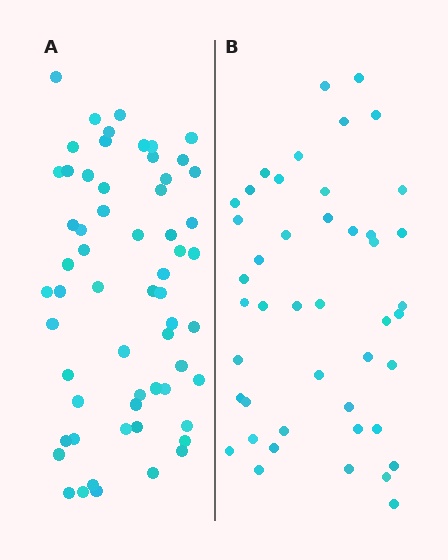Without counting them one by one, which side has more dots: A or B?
Region A (the left region) has more dots.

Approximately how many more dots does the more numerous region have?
Region A has approximately 15 more dots than region B.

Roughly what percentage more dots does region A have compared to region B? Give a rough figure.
About 35% more.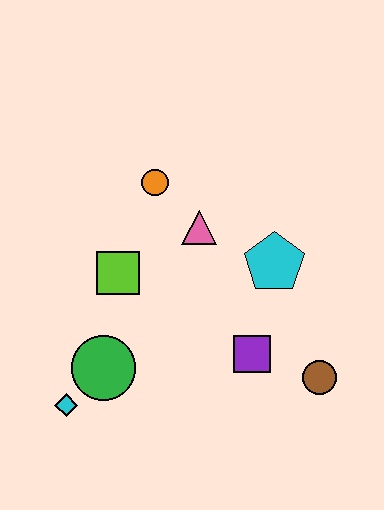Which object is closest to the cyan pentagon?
The pink triangle is closest to the cyan pentagon.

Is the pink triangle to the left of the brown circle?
Yes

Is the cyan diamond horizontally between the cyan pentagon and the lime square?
No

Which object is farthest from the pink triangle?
The cyan diamond is farthest from the pink triangle.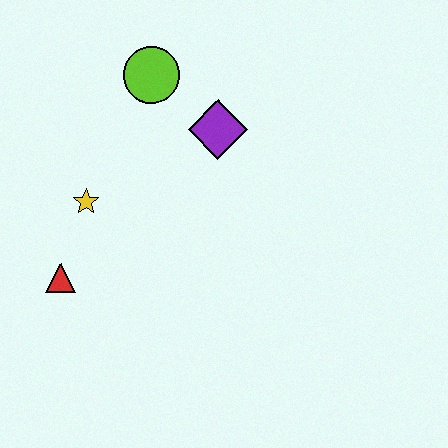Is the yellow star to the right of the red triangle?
Yes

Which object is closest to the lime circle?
The purple diamond is closest to the lime circle.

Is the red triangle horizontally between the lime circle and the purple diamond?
No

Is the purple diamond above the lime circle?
No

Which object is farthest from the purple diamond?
The red triangle is farthest from the purple diamond.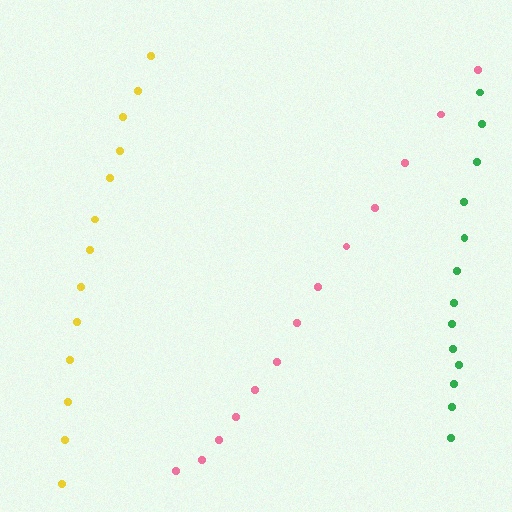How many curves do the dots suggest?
There are 3 distinct paths.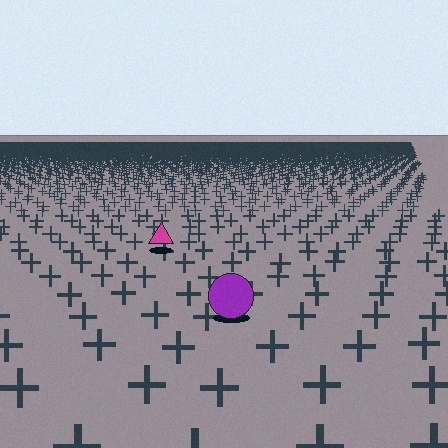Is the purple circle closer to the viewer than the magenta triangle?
Yes. The purple circle is closer — you can tell from the texture gradient: the ground texture is coarser near it.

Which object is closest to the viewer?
The purple circle is closest. The texture marks near it are larger and more spread out.